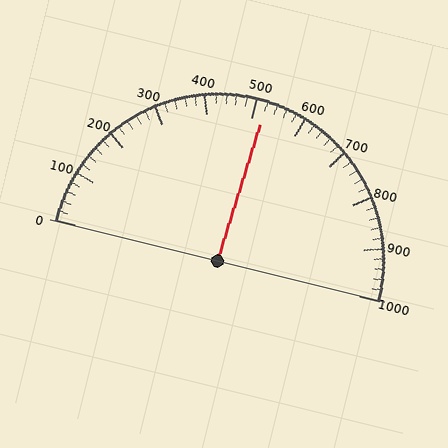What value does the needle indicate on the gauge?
The needle indicates approximately 520.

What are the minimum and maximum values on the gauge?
The gauge ranges from 0 to 1000.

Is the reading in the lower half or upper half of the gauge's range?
The reading is in the upper half of the range (0 to 1000).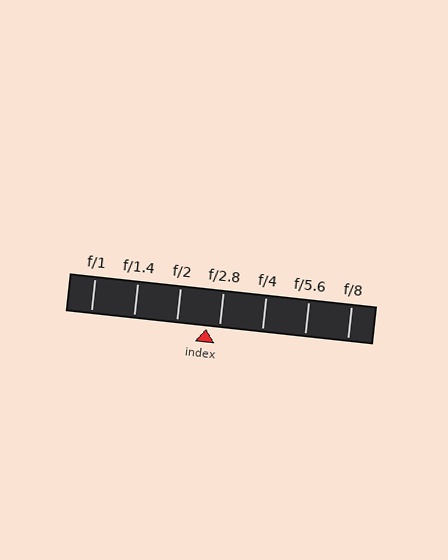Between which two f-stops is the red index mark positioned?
The index mark is between f/2 and f/2.8.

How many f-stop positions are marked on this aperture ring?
There are 7 f-stop positions marked.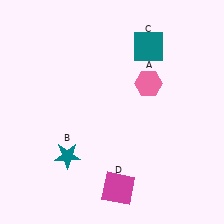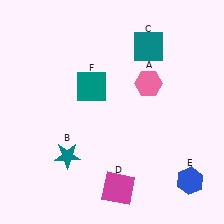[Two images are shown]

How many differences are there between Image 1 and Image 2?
There are 2 differences between the two images.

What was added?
A blue hexagon (E), a teal square (F) were added in Image 2.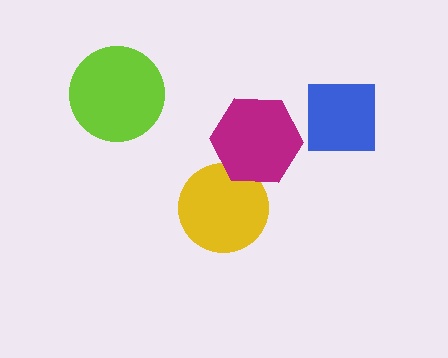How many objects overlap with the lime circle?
0 objects overlap with the lime circle.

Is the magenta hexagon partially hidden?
No, no other shape covers it.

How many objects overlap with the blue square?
0 objects overlap with the blue square.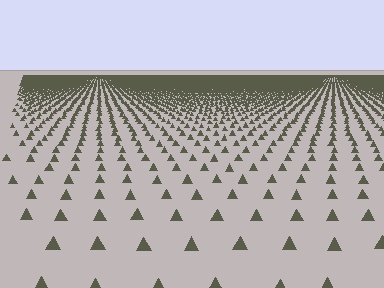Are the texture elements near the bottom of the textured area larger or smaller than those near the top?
Larger. Near the bottom, elements are closer to the viewer and appear at a bigger on-screen size.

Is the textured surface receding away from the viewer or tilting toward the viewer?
The surface is receding away from the viewer. Texture elements get smaller and denser toward the top.